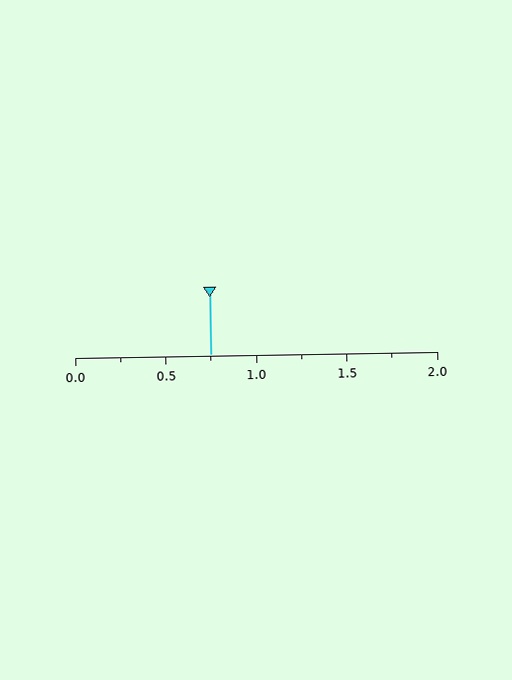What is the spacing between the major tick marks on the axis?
The major ticks are spaced 0.5 apart.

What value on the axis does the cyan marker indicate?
The marker indicates approximately 0.75.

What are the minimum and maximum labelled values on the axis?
The axis runs from 0.0 to 2.0.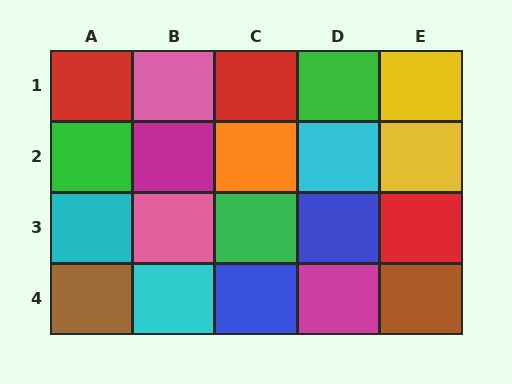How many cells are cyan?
3 cells are cyan.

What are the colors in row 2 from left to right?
Green, magenta, orange, cyan, yellow.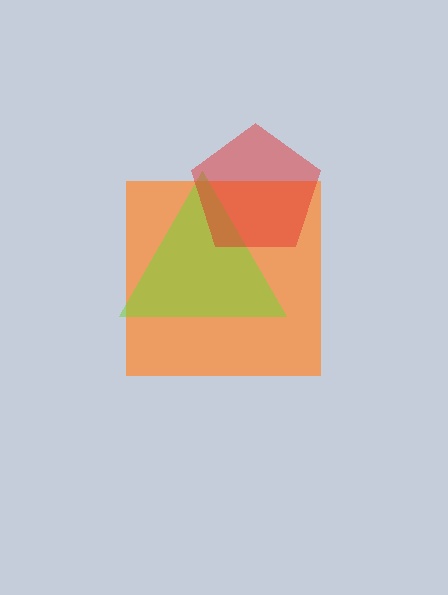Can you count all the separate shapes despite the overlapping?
Yes, there are 3 separate shapes.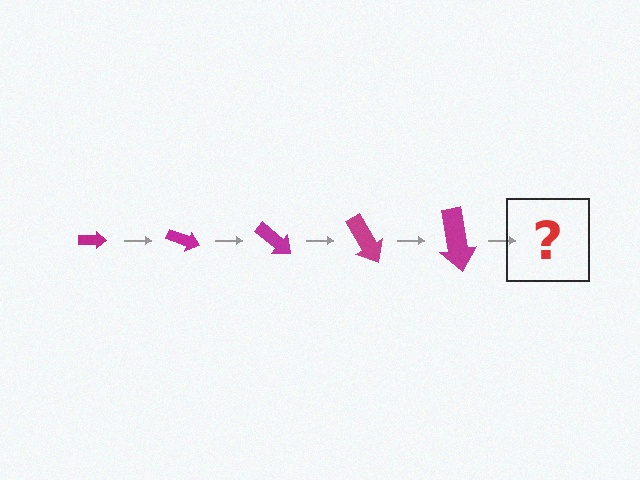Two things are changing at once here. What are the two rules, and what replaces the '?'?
The two rules are that the arrow grows larger each step and it rotates 20 degrees each step. The '?' should be an arrow, larger than the previous one and rotated 100 degrees from the start.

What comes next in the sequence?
The next element should be an arrow, larger than the previous one and rotated 100 degrees from the start.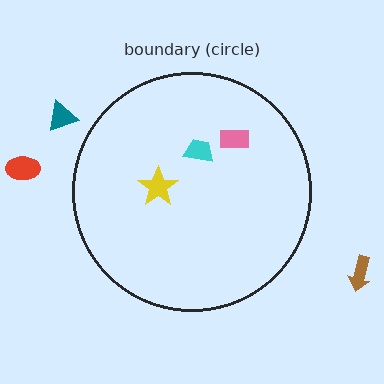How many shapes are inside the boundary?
3 inside, 3 outside.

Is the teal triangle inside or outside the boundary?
Outside.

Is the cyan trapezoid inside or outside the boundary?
Inside.